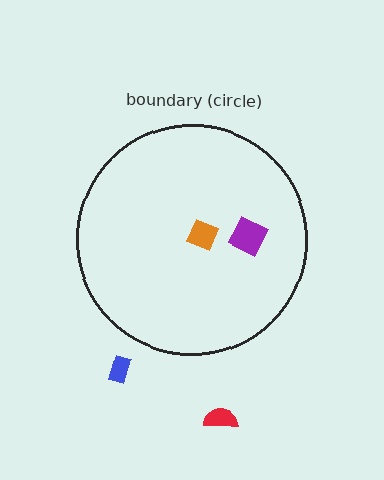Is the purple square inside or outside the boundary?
Inside.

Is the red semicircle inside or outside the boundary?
Outside.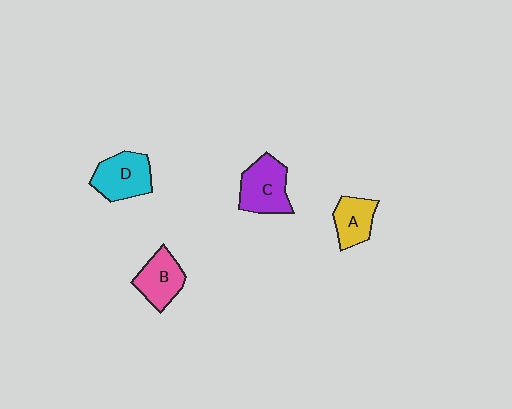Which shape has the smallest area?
Shape A (yellow).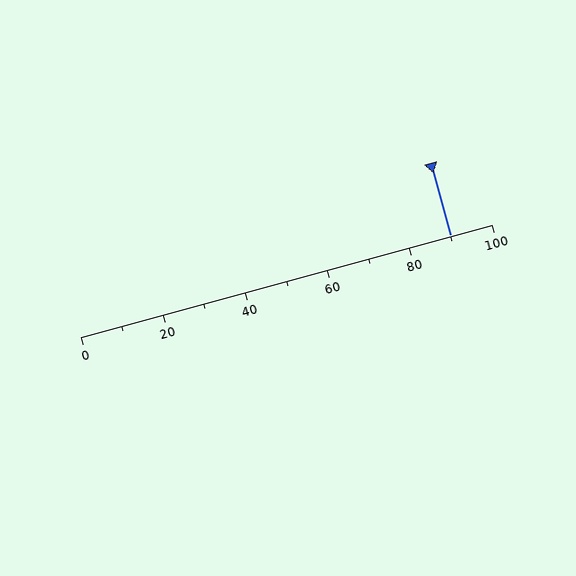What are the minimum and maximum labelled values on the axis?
The axis runs from 0 to 100.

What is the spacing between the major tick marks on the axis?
The major ticks are spaced 20 apart.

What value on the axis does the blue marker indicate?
The marker indicates approximately 90.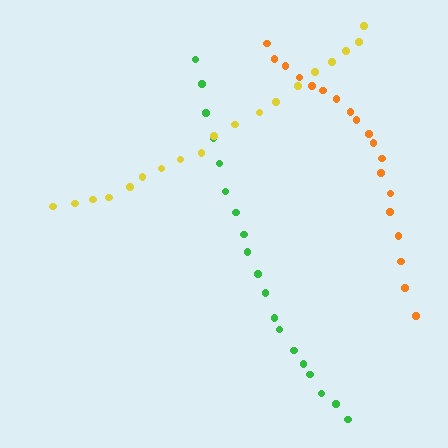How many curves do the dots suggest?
There are 3 distinct paths.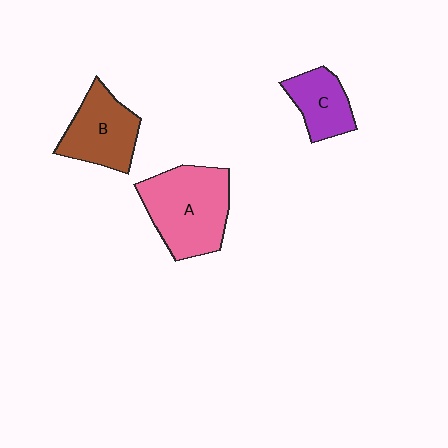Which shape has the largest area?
Shape A (pink).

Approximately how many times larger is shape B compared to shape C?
Approximately 1.4 times.